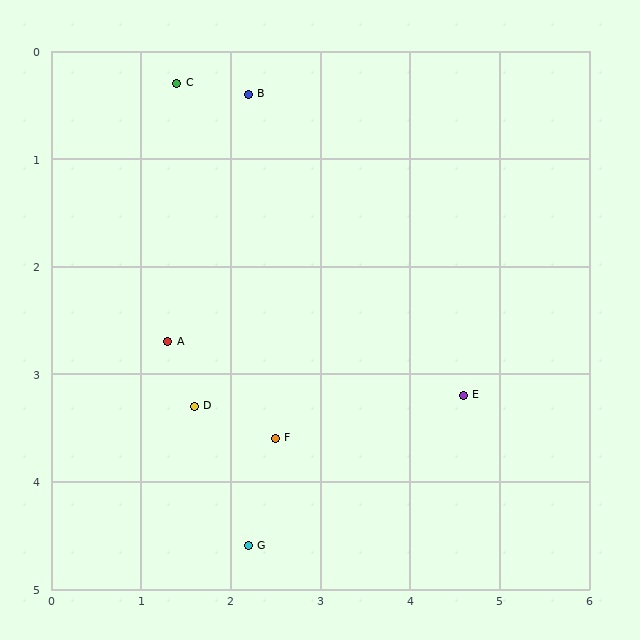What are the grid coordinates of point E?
Point E is at approximately (4.6, 3.2).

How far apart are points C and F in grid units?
Points C and F are about 3.5 grid units apart.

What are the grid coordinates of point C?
Point C is at approximately (1.4, 0.3).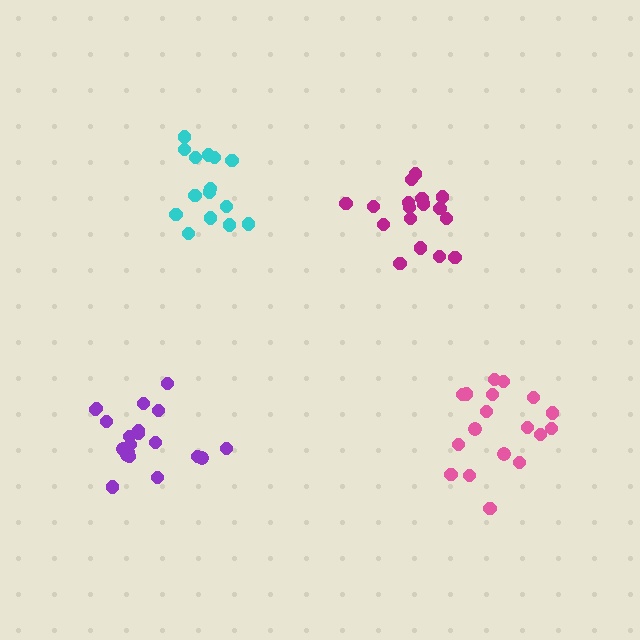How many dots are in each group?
Group 1: 17 dots, Group 2: 18 dots, Group 3: 15 dots, Group 4: 20 dots (70 total).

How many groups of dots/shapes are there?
There are 4 groups.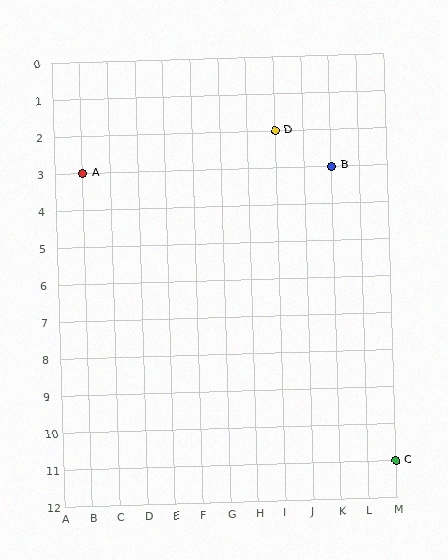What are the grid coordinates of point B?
Point B is at grid coordinates (K, 3).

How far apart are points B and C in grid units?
Points B and C are 2 columns and 8 rows apart (about 8.2 grid units diagonally).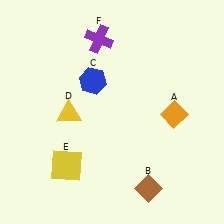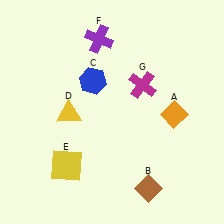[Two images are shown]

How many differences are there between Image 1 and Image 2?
There is 1 difference between the two images.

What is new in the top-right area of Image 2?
A magenta cross (G) was added in the top-right area of Image 2.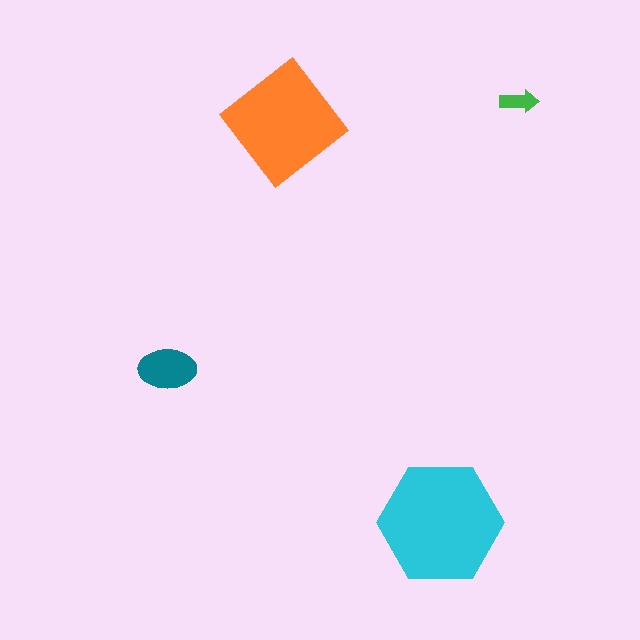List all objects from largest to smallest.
The cyan hexagon, the orange diamond, the teal ellipse, the green arrow.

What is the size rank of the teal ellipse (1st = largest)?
3rd.